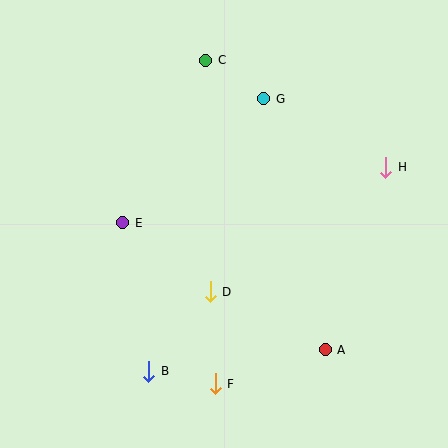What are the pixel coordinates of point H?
Point H is at (386, 167).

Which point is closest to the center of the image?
Point D at (210, 292) is closest to the center.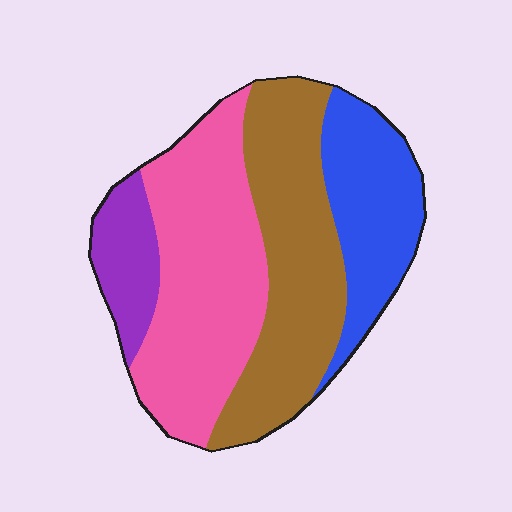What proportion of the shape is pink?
Pink covers roughly 35% of the shape.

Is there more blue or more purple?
Blue.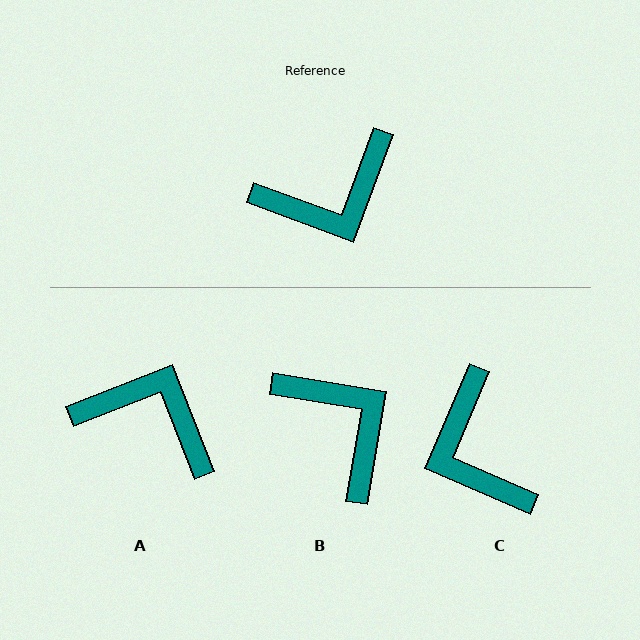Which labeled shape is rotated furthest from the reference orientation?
A, about 132 degrees away.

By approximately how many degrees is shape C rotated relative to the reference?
Approximately 93 degrees clockwise.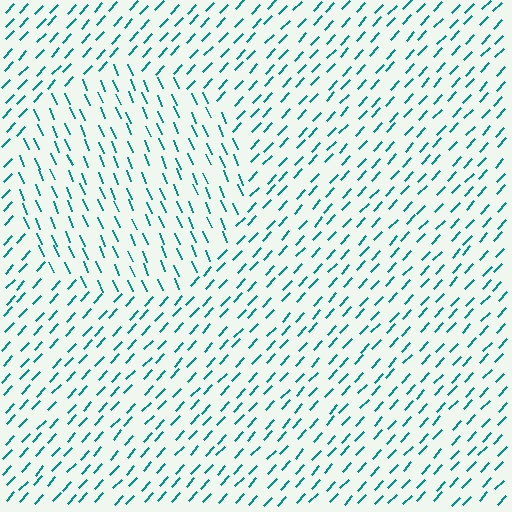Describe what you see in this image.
The image is filled with small teal line segments. A circle region in the image has lines oriented differently from the surrounding lines, creating a visible texture boundary.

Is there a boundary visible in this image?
Yes, there is a texture boundary formed by a change in line orientation.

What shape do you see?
I see a circle.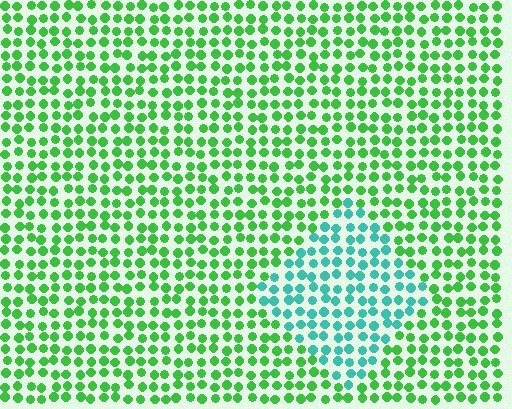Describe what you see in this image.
The image is filled with small green elements in a uniform arrangement. A diamond-shaped region is visible where the elements are tinted to a slightly different hue, forming a subtle color boundary.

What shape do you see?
I see a diamond.